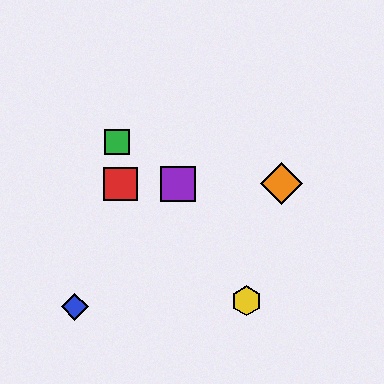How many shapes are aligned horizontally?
3 shapes (the red square, the purple square, the orange diamond) are aligned horizontally.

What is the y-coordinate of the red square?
The red square is at y≈184.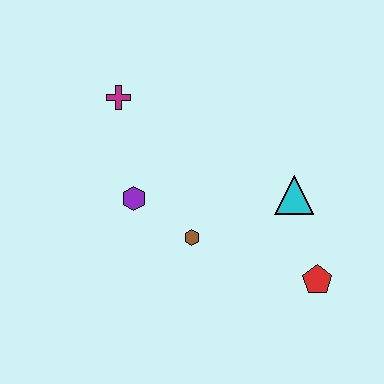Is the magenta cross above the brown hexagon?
Yes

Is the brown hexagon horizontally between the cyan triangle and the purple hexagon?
Yes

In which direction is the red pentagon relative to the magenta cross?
The red pentagon is to the right of the magenta cross.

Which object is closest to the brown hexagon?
The purple hexagon is closest to the brown hexagon.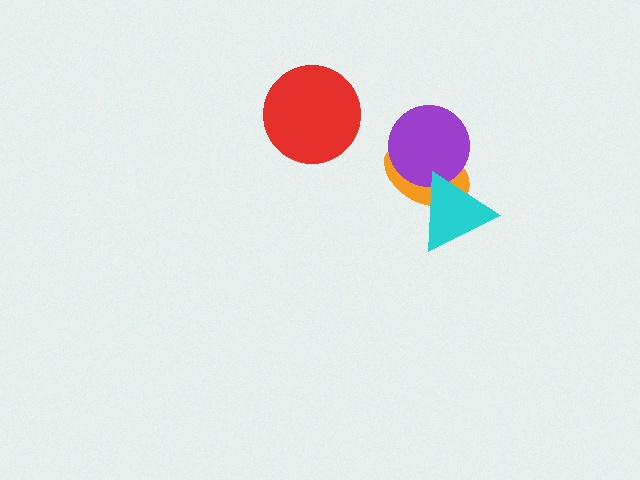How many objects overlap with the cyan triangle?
2 objects overlap with the cyan triangle.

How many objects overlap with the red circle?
0 objects overlap with the red circle.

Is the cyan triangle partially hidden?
No, no other shape covers it.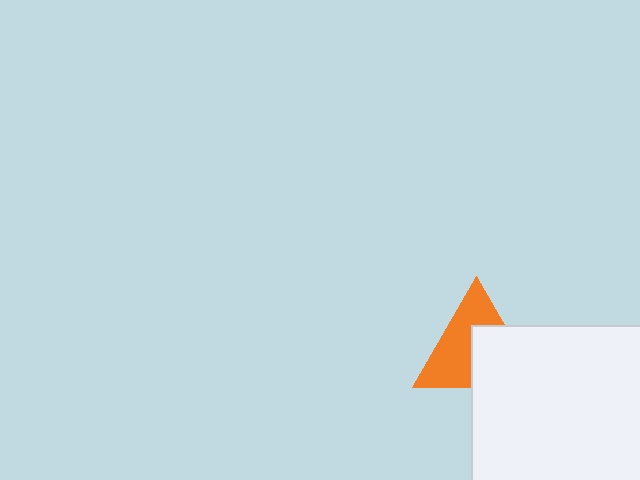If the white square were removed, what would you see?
You would see the complete orange triangle.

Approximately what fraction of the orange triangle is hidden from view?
Roughly 44% of the orange triangle is hidden behind the white square.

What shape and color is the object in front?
The object in front is a white square.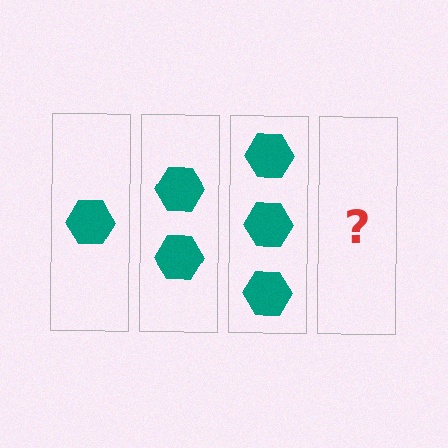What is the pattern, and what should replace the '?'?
The pattern is that each step adds one more hexagon. The '?' should be 4 hexagons.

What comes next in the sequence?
The next element should be 4 hexagons.